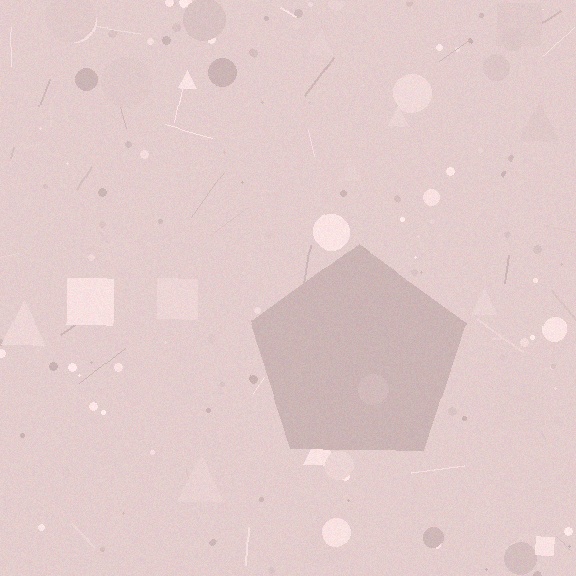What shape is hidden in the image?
A pentagon is hidden in the image.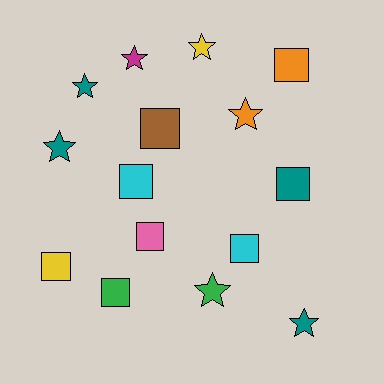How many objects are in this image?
There are 15 objects.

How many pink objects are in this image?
There is 1 pink object.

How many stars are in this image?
There are 7 stars.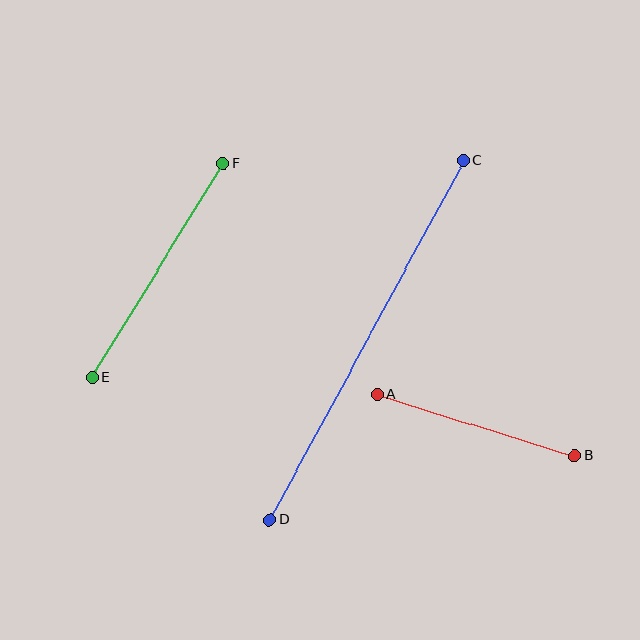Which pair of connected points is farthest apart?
Points C and D are farthest apart.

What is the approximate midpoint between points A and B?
The midpoint is at approximately (476, 425) pixels.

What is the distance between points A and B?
The distance is approximately 207 pixels.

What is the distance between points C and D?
The distance is approximately 408 pixels.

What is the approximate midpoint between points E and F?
The midpoint is at approximately (158, 271) pixels.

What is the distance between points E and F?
The distance is approximately 251 pixels.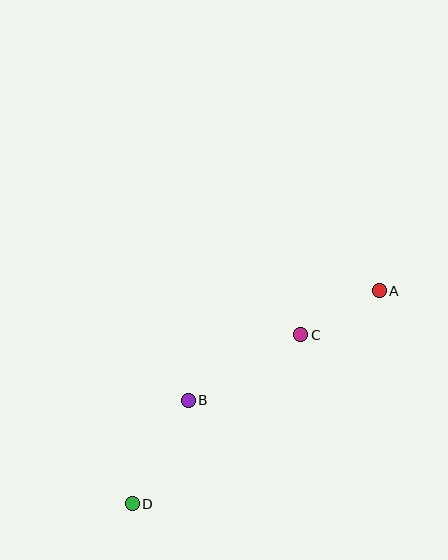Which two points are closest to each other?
Points A and C are closest to each other.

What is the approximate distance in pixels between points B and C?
The distance between B and C is approximately 130 pixels.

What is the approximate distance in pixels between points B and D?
The distance between B and D is approximately 118 pixels.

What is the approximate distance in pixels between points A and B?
The distance between A and B is approximately 220 pixels.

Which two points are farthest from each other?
Points A and D are farthest from each other.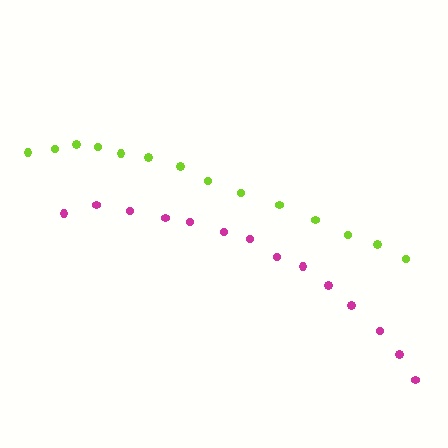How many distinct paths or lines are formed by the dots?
There are 2 distinct paths.